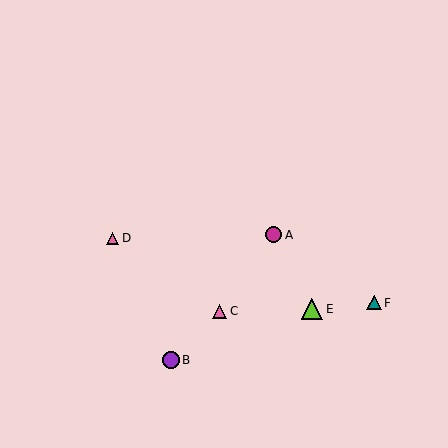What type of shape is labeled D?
Shape D is a pink triangle.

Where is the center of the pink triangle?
The center of the pink triangle is at (113, 238).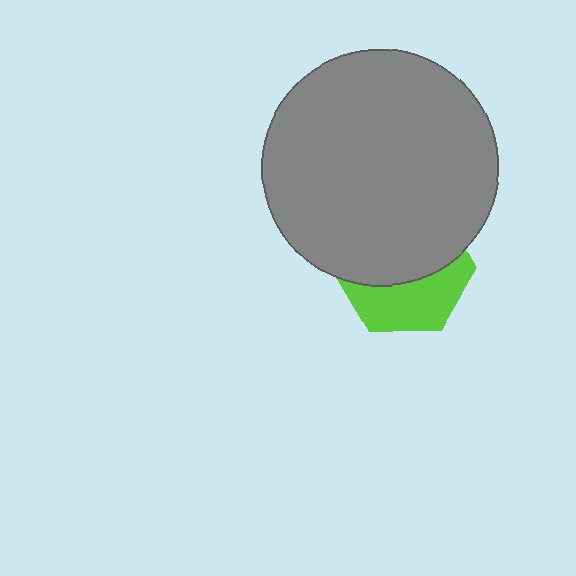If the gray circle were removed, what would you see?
You would see the complete lime hexagon.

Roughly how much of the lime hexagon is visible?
A small part of it is visible (roughly 42%).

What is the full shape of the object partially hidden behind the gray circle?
The partially hidden object is a lime hexagon.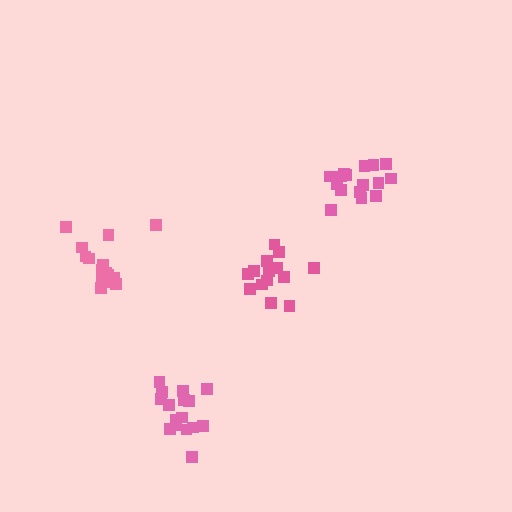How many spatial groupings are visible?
There are 4 spatial groupings.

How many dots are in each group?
Group 1: 15 dots, Group 2: 16 dots, Group 3: 16 dots, Group 4: 16 dots (63 total).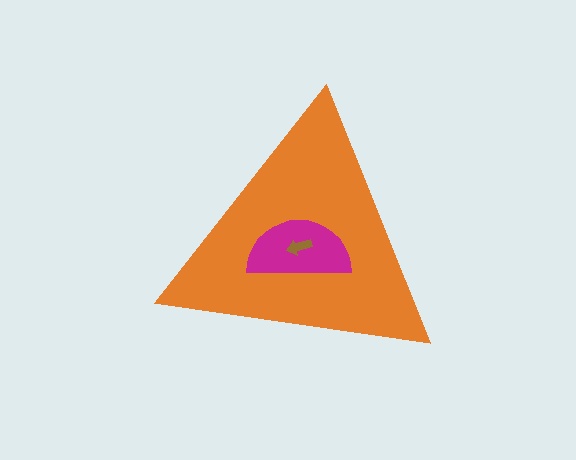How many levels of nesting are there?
3.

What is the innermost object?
The brown arrow.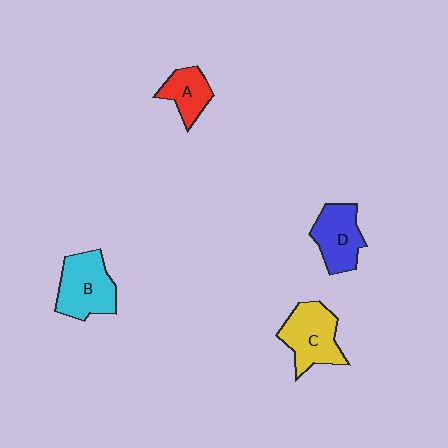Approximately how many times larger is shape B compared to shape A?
Approximately 1.7 times.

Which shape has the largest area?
Shape B (cyan).